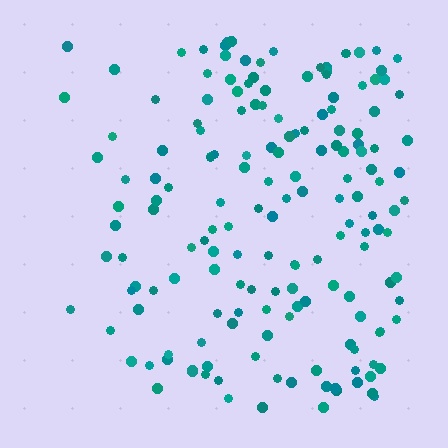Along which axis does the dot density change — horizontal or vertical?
Horizontal.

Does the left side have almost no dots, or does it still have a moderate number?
Still a moderate number, just noticeably fewer than the right.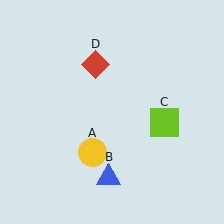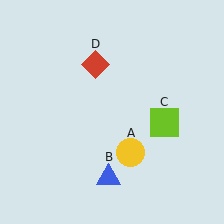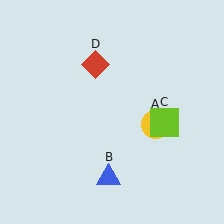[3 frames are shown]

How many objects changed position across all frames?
1 object changed position: yellow circle (object A).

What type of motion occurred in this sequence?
The yellow circle (object A) rotated counterclockwise around the center of the scene.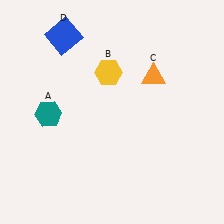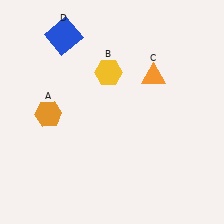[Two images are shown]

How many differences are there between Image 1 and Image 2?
There is 1 difference between the two images.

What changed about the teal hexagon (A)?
In Image 1, A is teal. In Image 2, it changed to orange.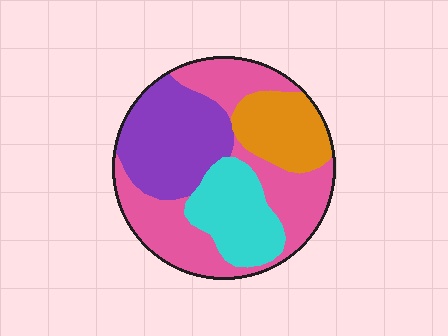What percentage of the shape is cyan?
Cyan covers 18% of the shape.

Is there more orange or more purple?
Purple.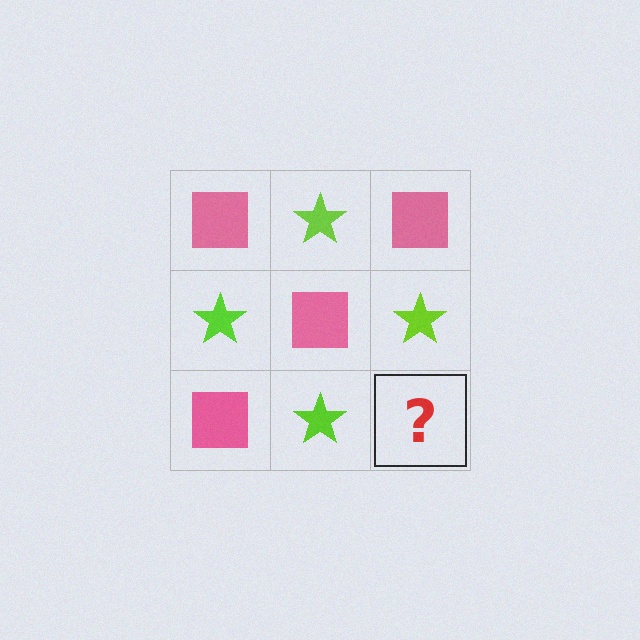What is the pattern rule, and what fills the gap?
The rule is that it alternates pink square and lime star in a checkerboard pattern. The gap should be filled with a pink square.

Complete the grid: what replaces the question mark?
The question mark should be replaced with a pink square.